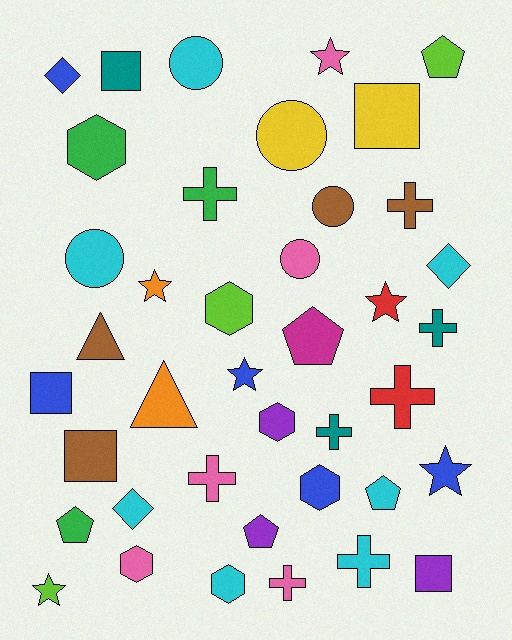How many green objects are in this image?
There are 3 green objects.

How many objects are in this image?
There are 40 objects.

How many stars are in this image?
There are 6 stars.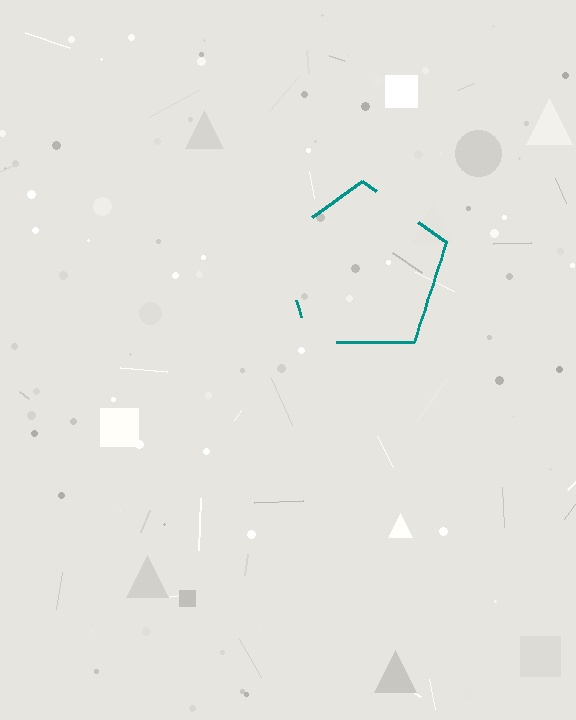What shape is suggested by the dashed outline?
The dashed outline suggests a pentagon.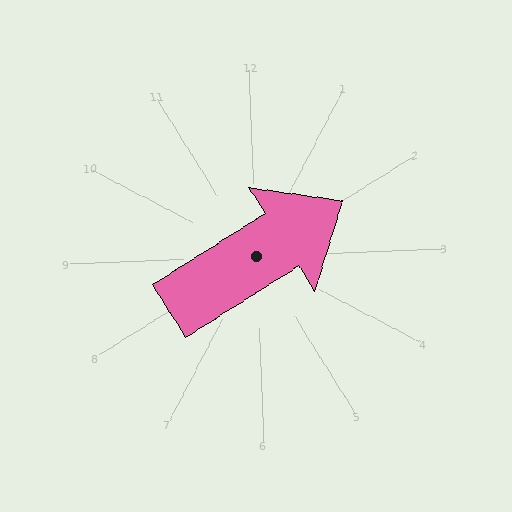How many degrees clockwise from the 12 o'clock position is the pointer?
Approximately 60 degrees.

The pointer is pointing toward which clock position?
Roughly 2 o'clock.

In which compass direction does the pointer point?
Northeast.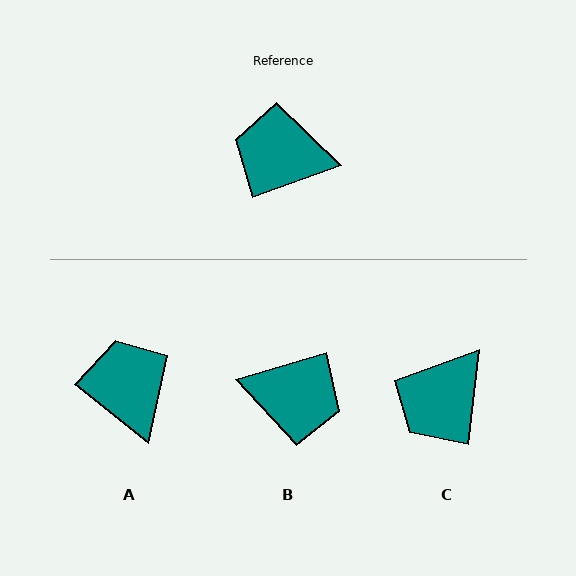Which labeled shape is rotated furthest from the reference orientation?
B, about 177 degrees away.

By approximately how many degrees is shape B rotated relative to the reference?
Approximately 177 degrees counter-clockwise.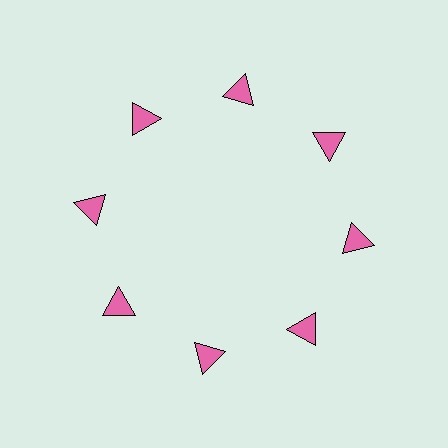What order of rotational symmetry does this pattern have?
This pattern has 8-fold rotational symmetry.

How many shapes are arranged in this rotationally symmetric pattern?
There are 8 shapes, arranged in 8 groups of 1.